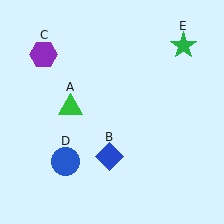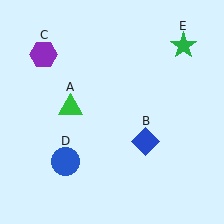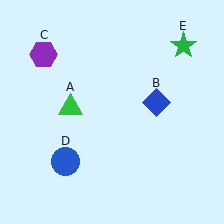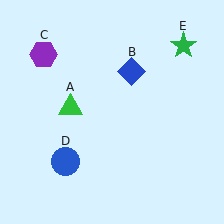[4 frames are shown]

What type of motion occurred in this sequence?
The blue diamond (object B) rotated counterclockwise around the center of the scene.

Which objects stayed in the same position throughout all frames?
Green triangle (object A) and purple hexagon (object C) and blue circle (object D) and green star (object E) remained stationary.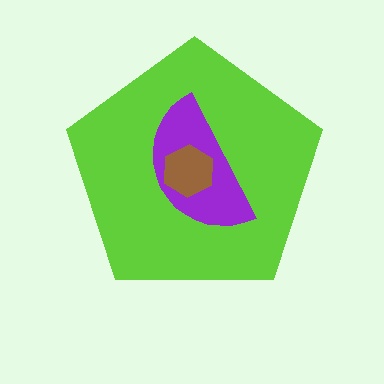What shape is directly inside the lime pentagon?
The purple semicircle.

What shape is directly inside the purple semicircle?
The brown hexagon.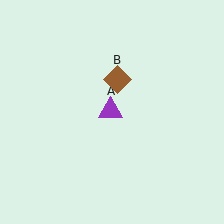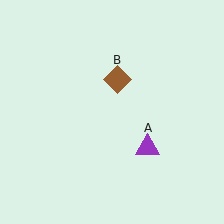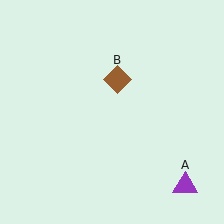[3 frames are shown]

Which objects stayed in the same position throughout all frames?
Brown diamond (object B) remained stationary.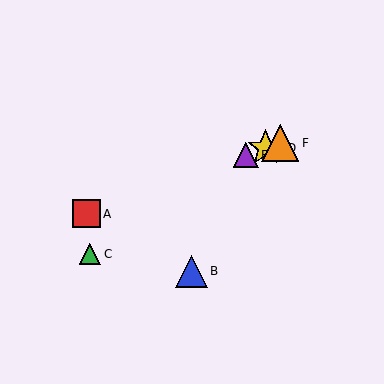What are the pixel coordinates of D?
Object D is at (265, 148).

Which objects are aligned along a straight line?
Objects A, D, E, F are aligned along a straight line.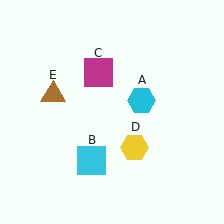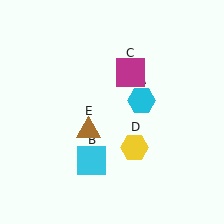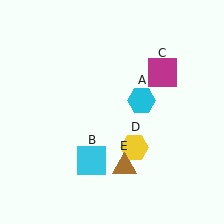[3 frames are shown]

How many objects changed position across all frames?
2 objects changed position: magenta square (object C), brown triangle (object E).